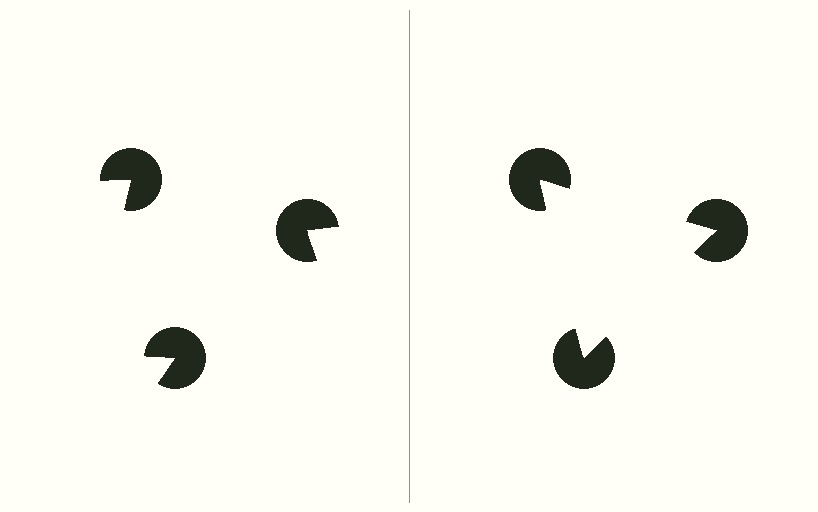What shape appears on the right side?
An illusory triangle.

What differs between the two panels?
The pac-man discs are positioned identically on both sides; only the wedge orientations differ. On the right they align to a triangle; on the left they are misaligned.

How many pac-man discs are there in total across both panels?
6 — 3 on each side.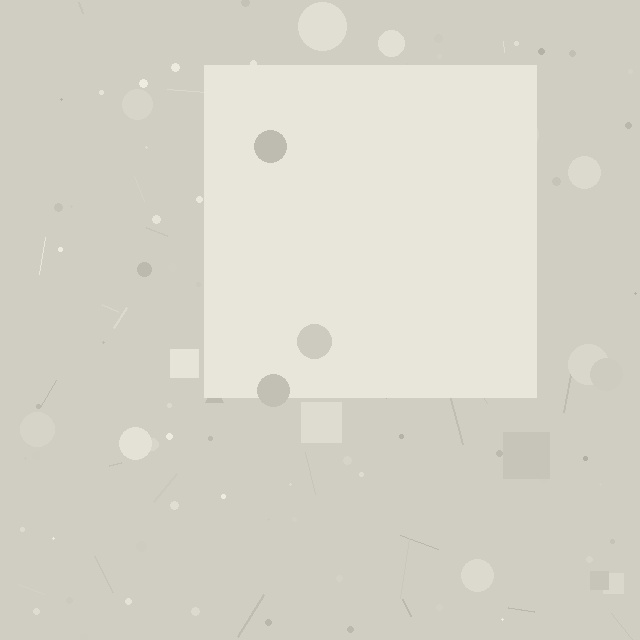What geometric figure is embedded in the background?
A square is embedded in the background.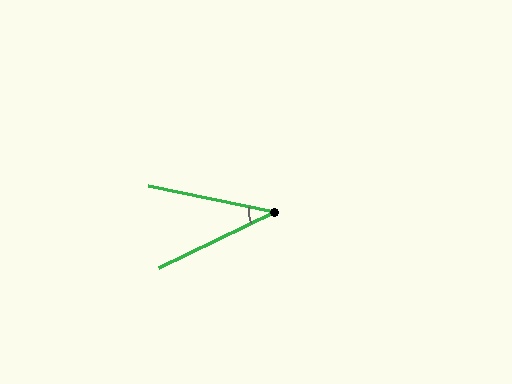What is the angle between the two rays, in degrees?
Approximately 37 degrees.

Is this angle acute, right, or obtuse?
It is acute.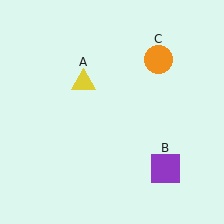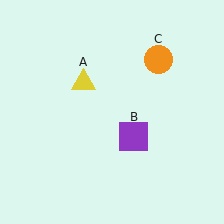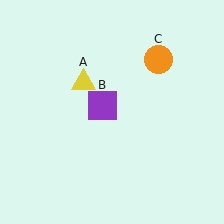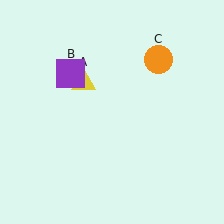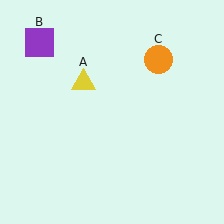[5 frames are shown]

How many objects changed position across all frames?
1 object changed position: purple square (object B).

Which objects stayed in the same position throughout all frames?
Yellow triangle (object A) and orange circle (object C) remained stationary.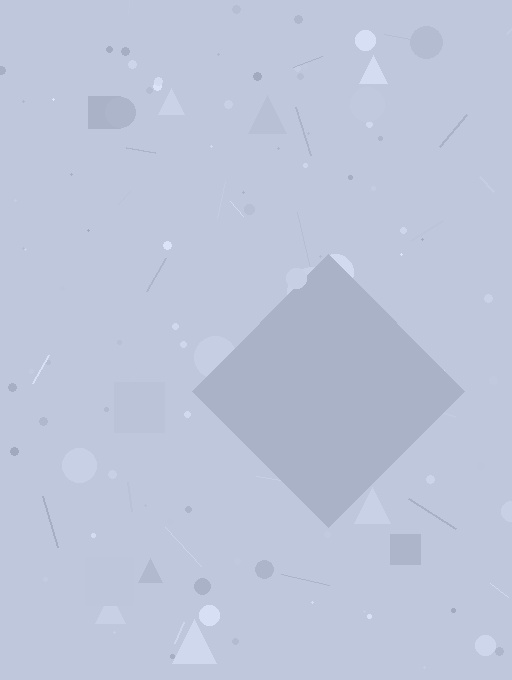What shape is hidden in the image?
A diamond is hidden in the image.